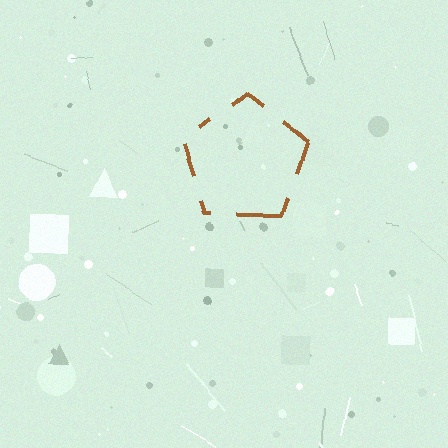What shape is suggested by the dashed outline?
The dashed outline suggests a pentagon.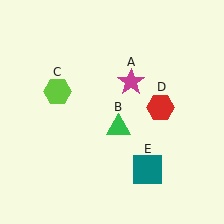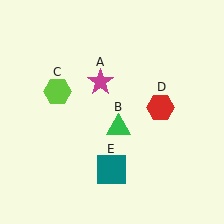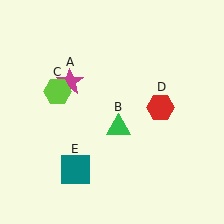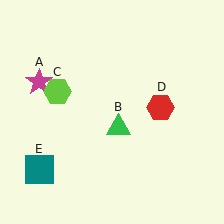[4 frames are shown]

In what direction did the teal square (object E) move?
The teal square (object E) moved left.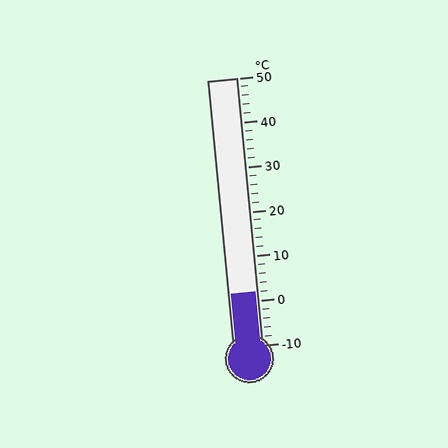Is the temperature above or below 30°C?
The temperature is below 30°C.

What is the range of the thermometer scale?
The thermometer scale ranges from -10°C to 50°C.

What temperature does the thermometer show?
The thermometer shows approximately 2°C.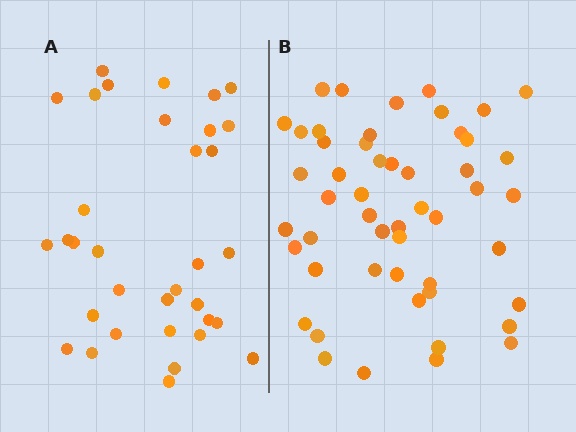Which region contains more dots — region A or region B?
Region B (the right region) has more dots.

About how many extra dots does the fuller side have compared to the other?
Region B has approximately 15 more dots than region A.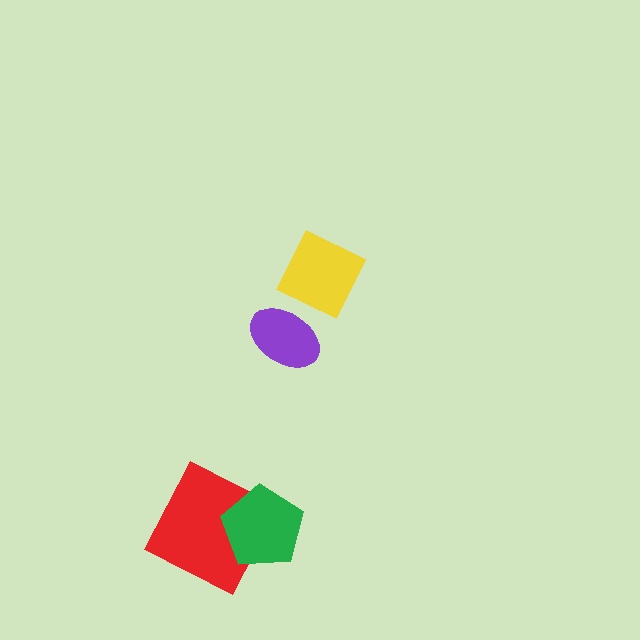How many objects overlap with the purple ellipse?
1 object overlaps with the purple ellipse.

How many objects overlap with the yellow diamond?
1 object overlaps with the yellow diamond.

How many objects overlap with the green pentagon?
1 object overlaps with the green pentagon.